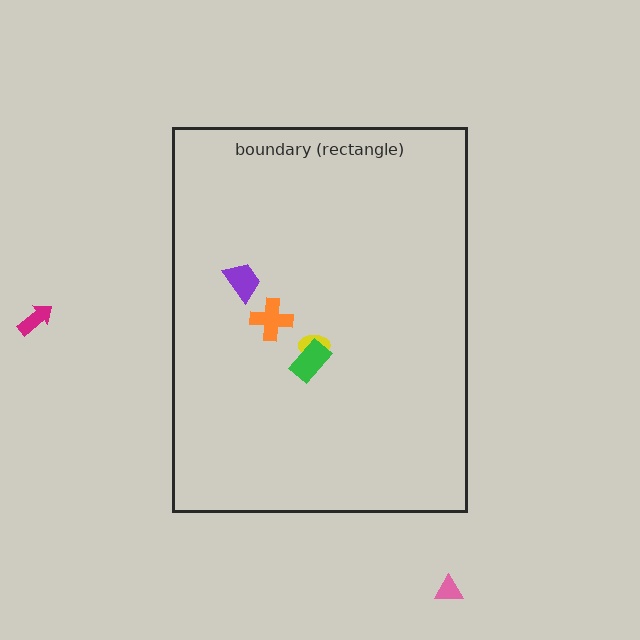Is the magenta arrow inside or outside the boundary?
Outside.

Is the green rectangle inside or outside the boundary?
Inside.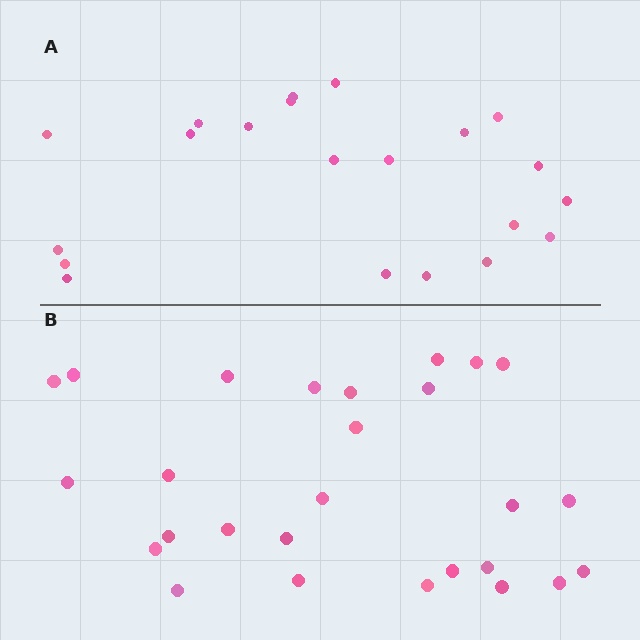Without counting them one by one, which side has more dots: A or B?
Region B (the bottom region) has more dots.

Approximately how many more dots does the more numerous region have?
Region B has about 6 more dots than region A.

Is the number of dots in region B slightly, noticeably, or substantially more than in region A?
Region B has noticeably more, but not dramatically so. The ratio is roughly 1.3 to 1.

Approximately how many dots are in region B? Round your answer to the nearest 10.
About 30 dots. (The exact count is 27, which rounds to 30.)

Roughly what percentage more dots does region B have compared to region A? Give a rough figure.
About 30% more.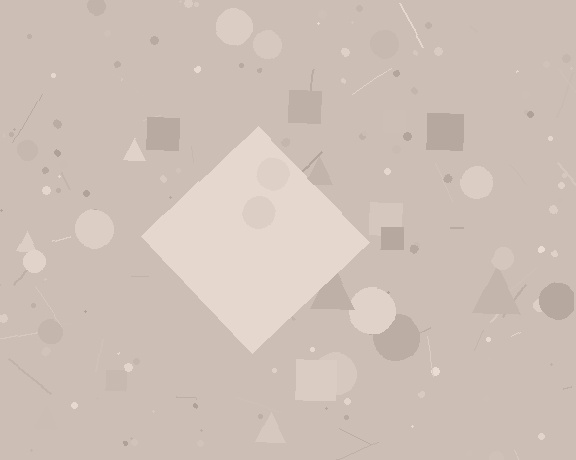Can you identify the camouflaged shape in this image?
The camouflaged shape is a diamond.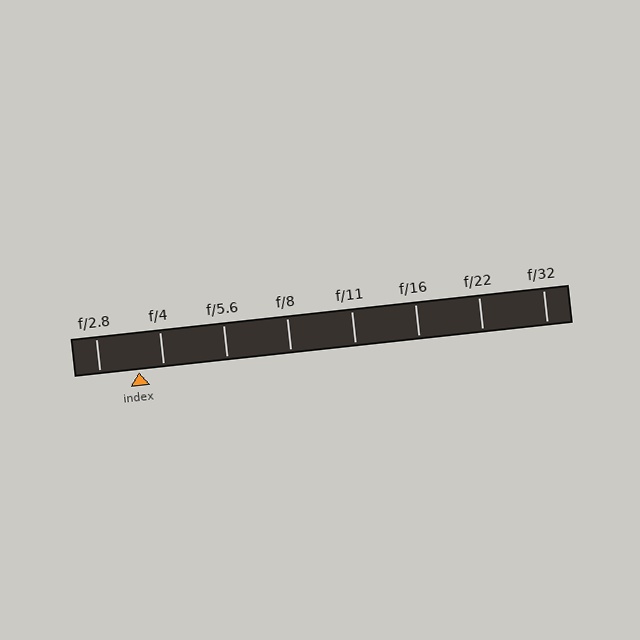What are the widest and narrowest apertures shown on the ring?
The widest aperture shown is f/2.8 and the narrowest is f/32.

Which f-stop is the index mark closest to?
The index mark is closest to f/4.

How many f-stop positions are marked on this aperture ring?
There are 8 f-stop positions marked.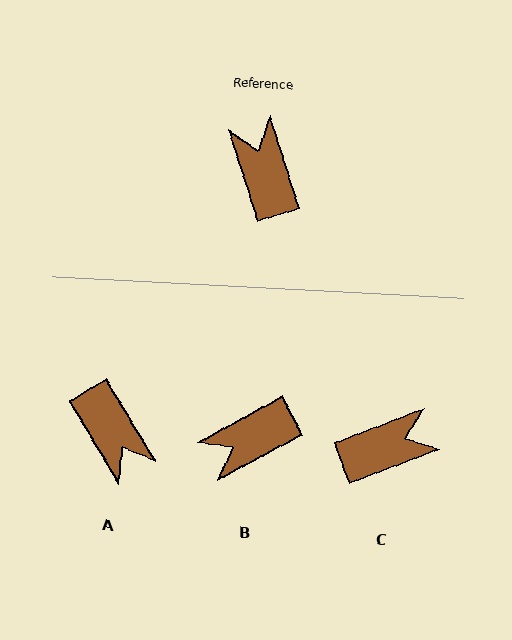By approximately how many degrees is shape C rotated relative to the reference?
Approximately 87 degrees clockwise.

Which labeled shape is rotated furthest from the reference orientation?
A, about 167 degrees away.